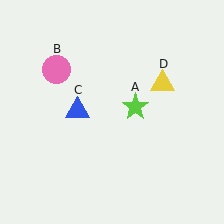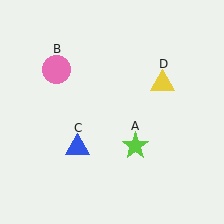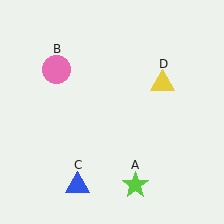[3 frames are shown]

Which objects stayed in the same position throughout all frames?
Pink circle (object B) and yellow triangle (object D) remained stationary.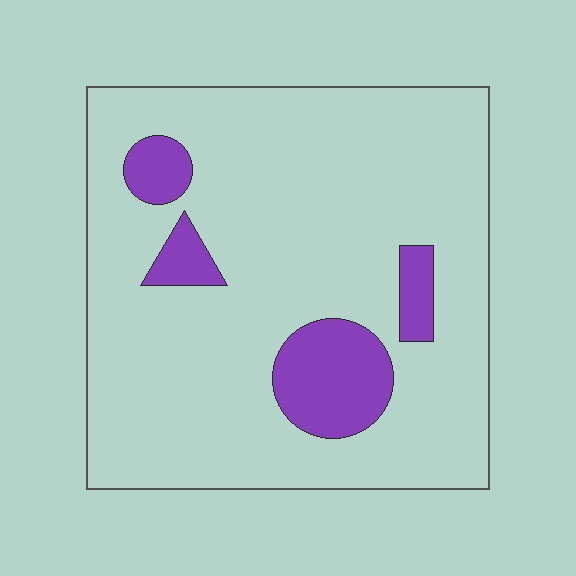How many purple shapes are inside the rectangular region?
4.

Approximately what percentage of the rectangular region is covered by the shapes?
Approximately 15%.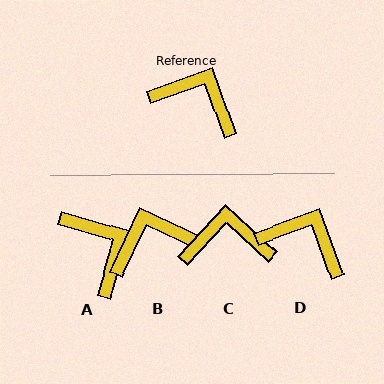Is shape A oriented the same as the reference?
No, it is off by about 36 degrees.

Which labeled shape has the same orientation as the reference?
D.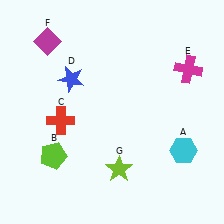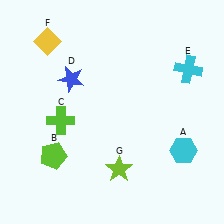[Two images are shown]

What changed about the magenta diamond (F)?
In Image 1, F is magenta. In Image 2, it changed to yellow.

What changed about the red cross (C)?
In Image 1, C is red. In Image 2, it changed to lime.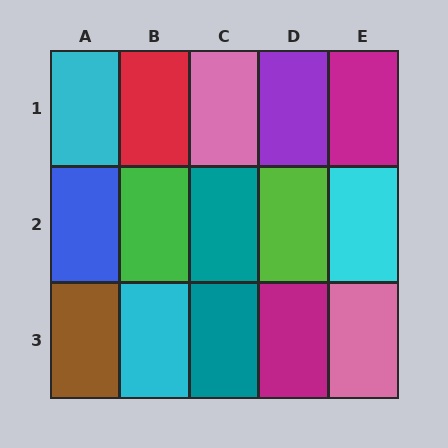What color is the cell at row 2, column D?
Lime.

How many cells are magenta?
2 cells are magenta.